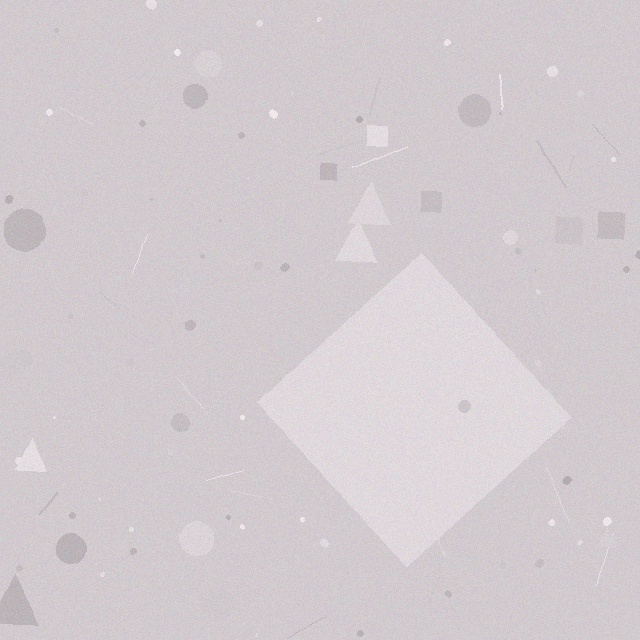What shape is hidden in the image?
A diamond is hidden in the image.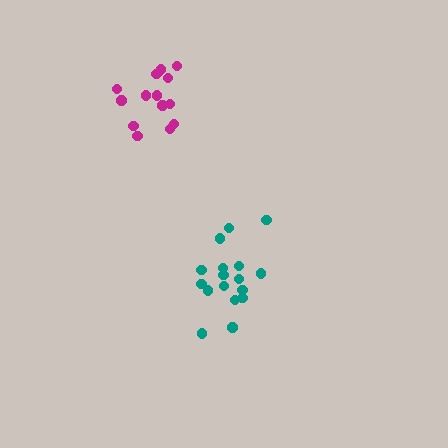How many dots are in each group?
Group 1: 17 dots, Group 2: 14 dots (31 total).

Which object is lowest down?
The teal cluster is bottommost.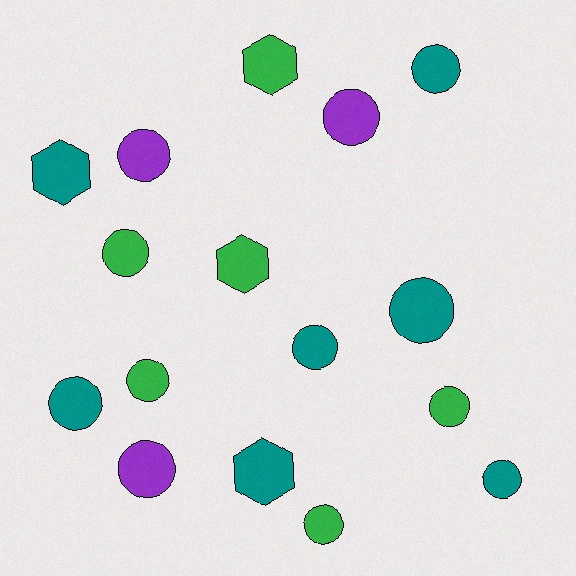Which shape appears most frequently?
Circle, with 12 objects.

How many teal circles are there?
There are 5 teal circles.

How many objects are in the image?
There are 16 objects.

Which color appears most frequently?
Teal, with 7 objects.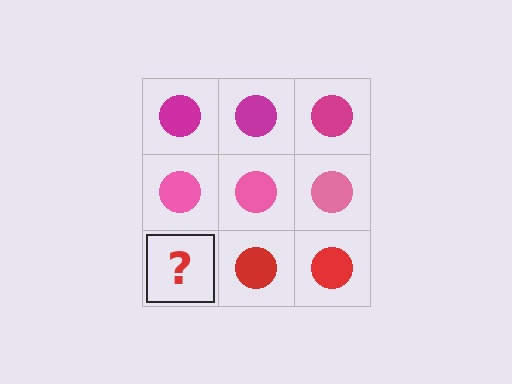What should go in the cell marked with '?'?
The missing cell should contain a red circle.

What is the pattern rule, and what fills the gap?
The rule is that each row has a consistent color. The gap should be filled with a red circle.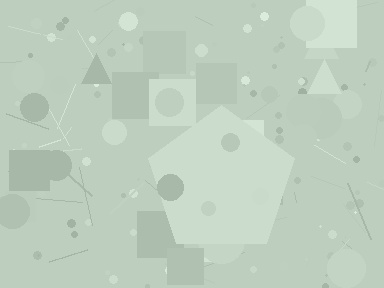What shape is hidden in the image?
A pentagon is hidden in the image.